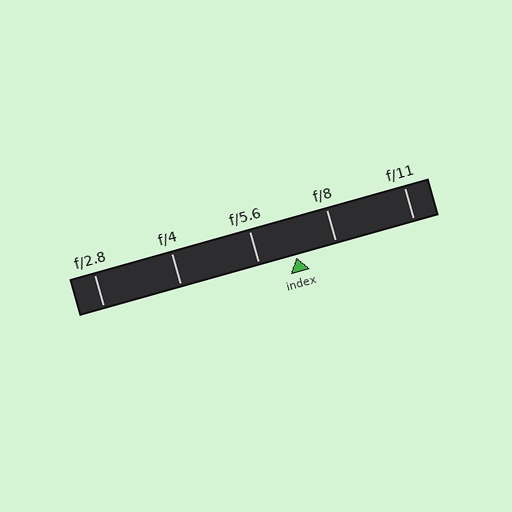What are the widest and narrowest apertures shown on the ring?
The widest aperture shown is f/2.8 and the narrowest is f/11.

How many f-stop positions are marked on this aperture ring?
There are 5 f-stop positions marked.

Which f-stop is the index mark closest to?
The index mark is closest to f/5.6.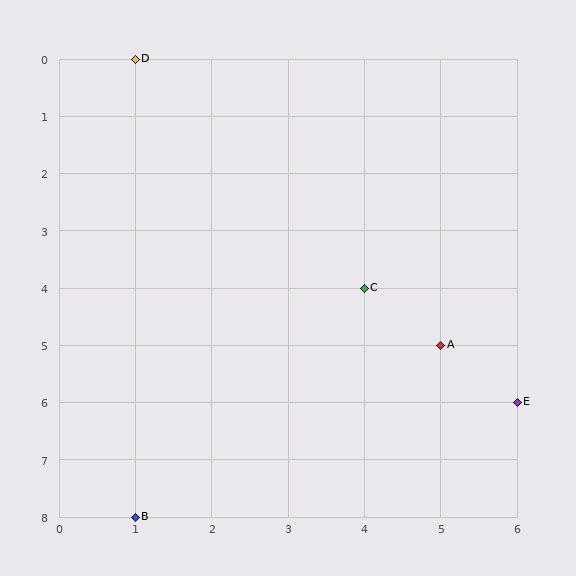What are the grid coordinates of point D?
Point D is at grid coordinates (1, 0).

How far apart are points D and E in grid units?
Points D and E are 5 columns and 6 rows apart (about 7.8 grid units diagonally).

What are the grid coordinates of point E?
Point E is at grid coordinates (6, 6).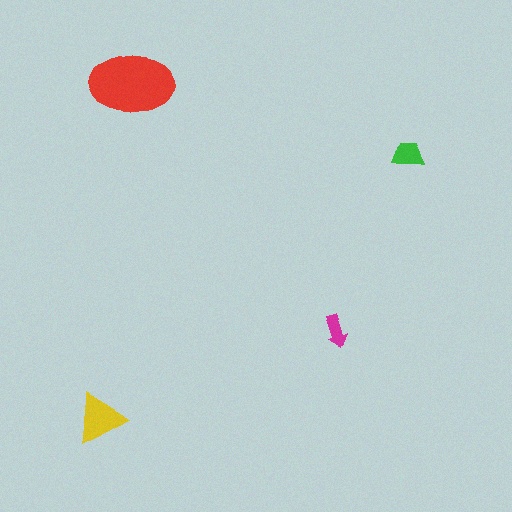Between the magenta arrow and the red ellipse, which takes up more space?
The red ellipse.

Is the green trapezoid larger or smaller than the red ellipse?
Smaller.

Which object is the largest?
The red ellipse.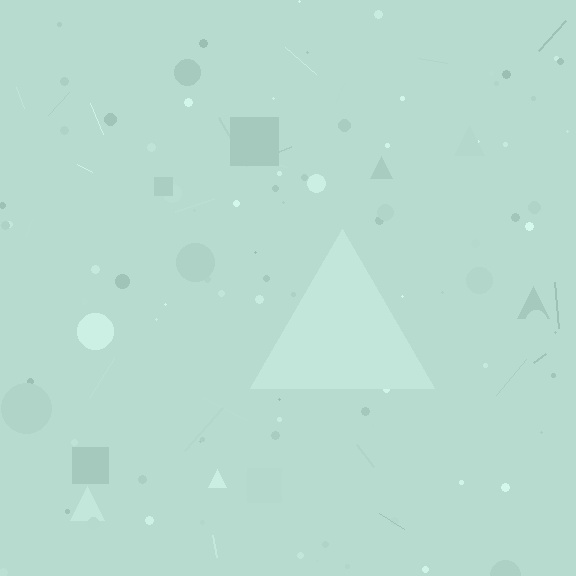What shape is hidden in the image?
A triangle is hidden in the image.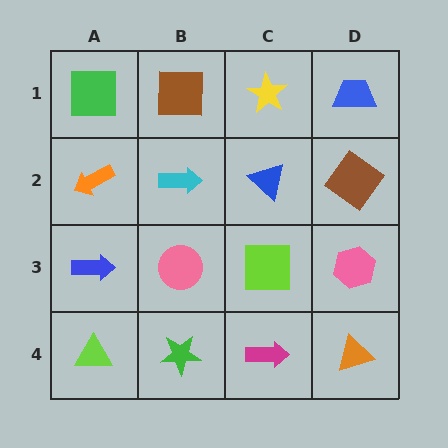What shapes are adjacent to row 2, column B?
A brown square (row 1, column B), a pink circle (row 3, column B), an orange arrow (row 2, column A), a blue triangle (row 2, column C).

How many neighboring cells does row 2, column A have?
3.